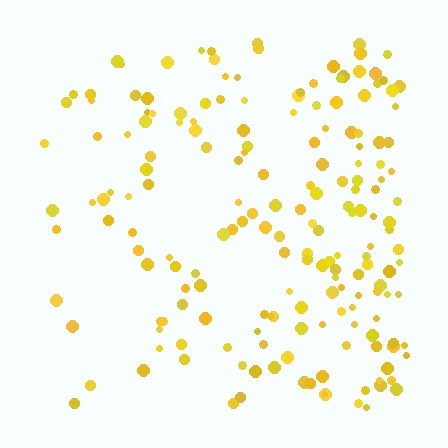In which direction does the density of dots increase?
From left to right, with the right side densest.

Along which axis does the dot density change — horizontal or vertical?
Horizontal.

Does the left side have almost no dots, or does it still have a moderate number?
Still a moderate number, just noticeably fewer than the right.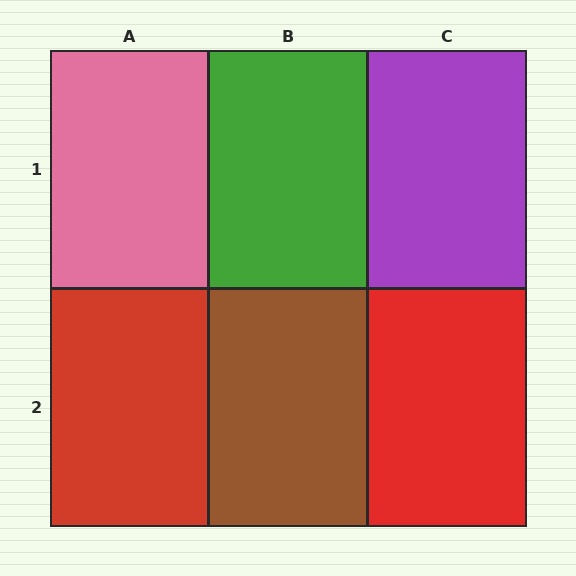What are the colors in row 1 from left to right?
Pink, green, purple.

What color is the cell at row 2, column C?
Red.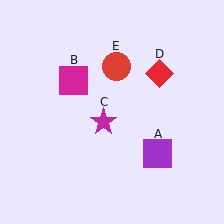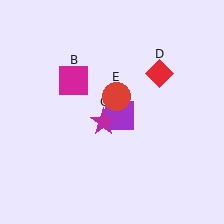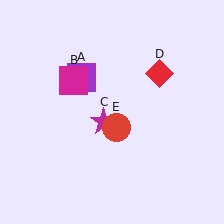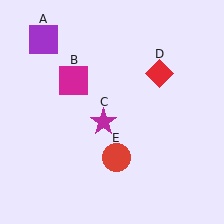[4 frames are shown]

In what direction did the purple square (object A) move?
The purple square (object A) moved up and to the left.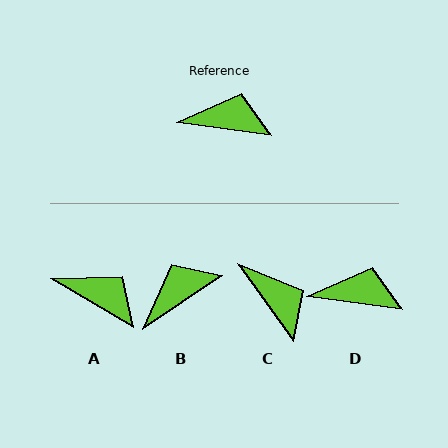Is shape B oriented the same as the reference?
No, it is off by about 42 degrees.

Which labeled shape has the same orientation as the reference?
D.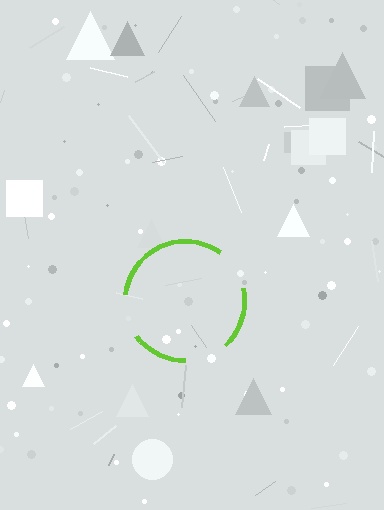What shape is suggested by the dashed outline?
The dashed outline suggests a circle.